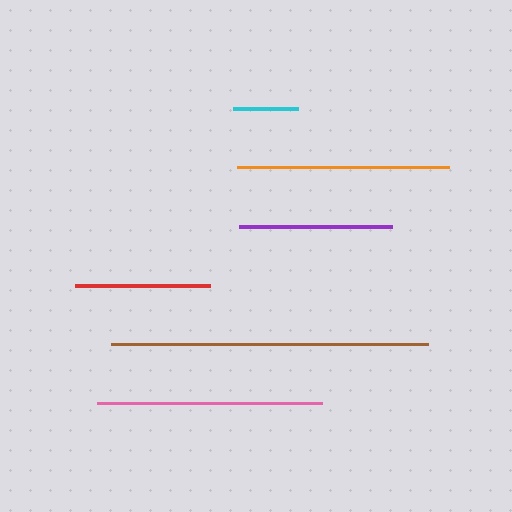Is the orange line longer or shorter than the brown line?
The brown line is longer than the orange line.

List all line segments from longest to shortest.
From longest to shortest: brown, pink, orange, purple, red, cyan.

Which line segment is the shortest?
The cyan line is the shortest at approximately 65 pixels.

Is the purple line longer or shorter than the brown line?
The brown line is longer than the purple line.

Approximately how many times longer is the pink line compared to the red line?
The pink line is approximately 1.7 times the length of the red line.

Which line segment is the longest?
The brown line is the longest at approximately 317 pixels.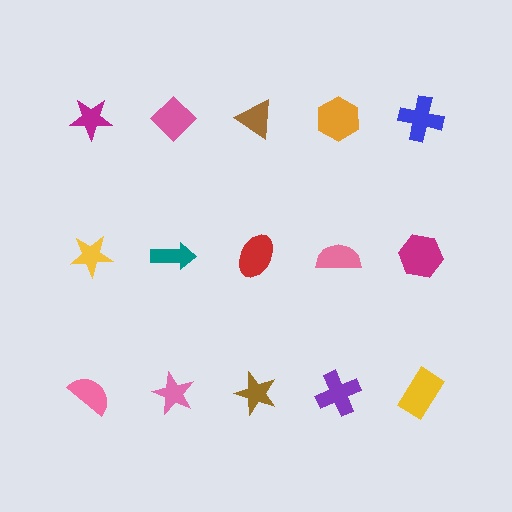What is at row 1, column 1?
A magenta star.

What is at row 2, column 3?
A red ellipse.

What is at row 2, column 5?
A magenta hexagon.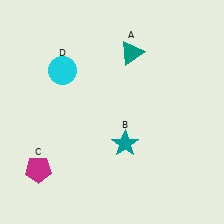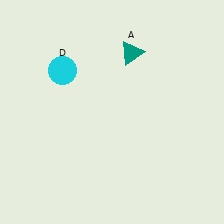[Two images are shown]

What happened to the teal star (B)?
The teal star (B) was removed in Image 2. It was in the bottom-right area of Image 1.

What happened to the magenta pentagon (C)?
The magenta pentagon (C) was removed in Image 2. It was in the bottom-left area of Image 1.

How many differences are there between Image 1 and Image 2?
There are 2 differences between the two images.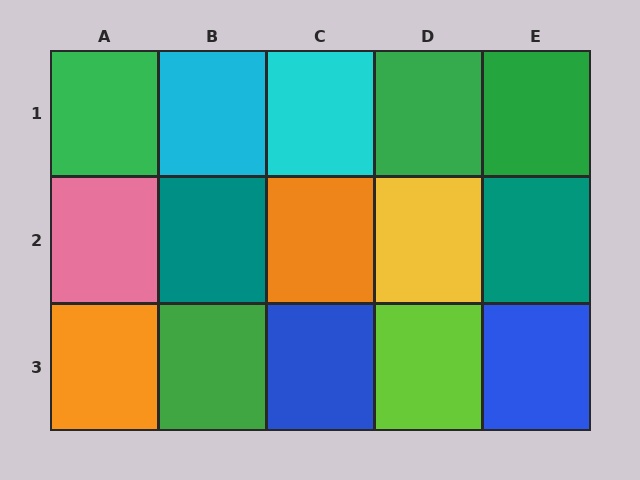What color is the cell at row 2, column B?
Teal.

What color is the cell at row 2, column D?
Yellow.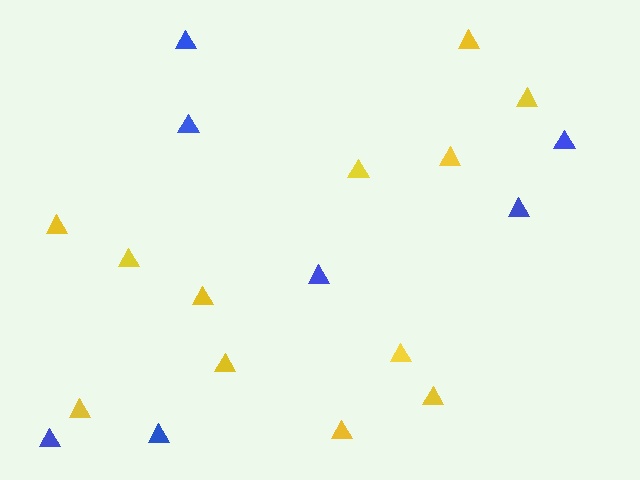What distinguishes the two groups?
There are 2 groups: one group of blue triangles (7) and one group of yellow triangles (12).